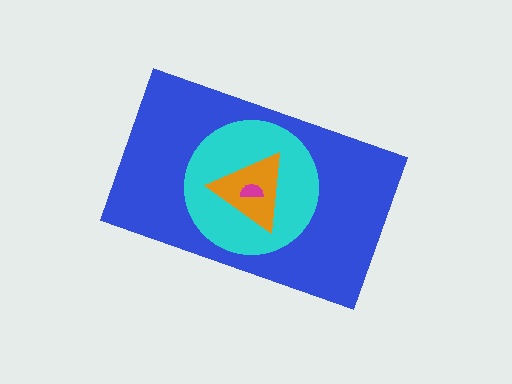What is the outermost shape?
The blue rectangle.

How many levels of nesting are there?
4.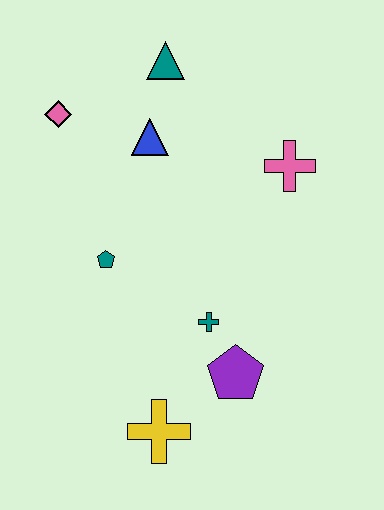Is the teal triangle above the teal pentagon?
Yes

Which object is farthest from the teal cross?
The teal triangle is farthest from the teal cross.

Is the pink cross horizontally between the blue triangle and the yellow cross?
No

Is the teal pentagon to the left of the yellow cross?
Yes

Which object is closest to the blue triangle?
The teal triangle is closest to the blue triangle.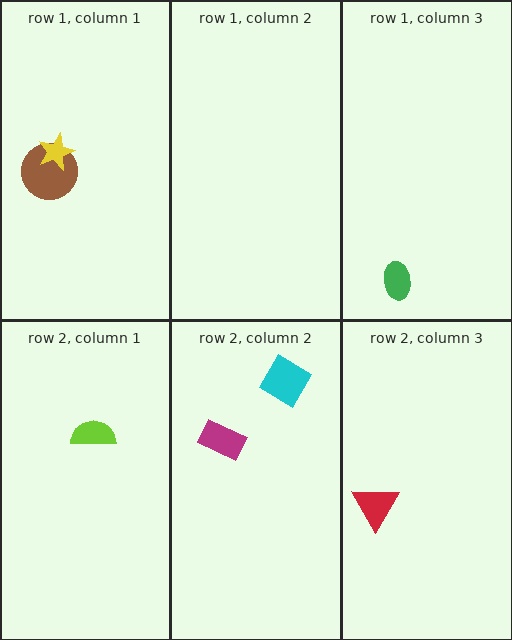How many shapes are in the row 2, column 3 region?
1.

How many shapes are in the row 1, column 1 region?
2.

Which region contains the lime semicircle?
The row 2, column 1 region.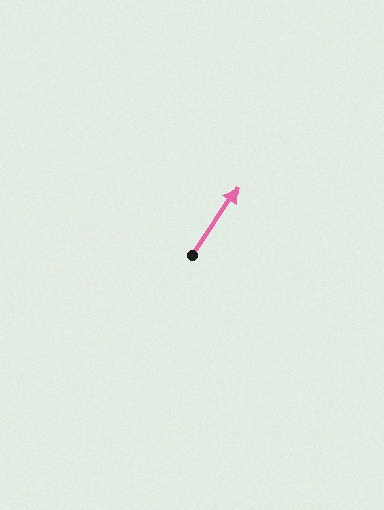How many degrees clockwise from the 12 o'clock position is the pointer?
Approximately 34 degrees.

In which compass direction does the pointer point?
Northeast.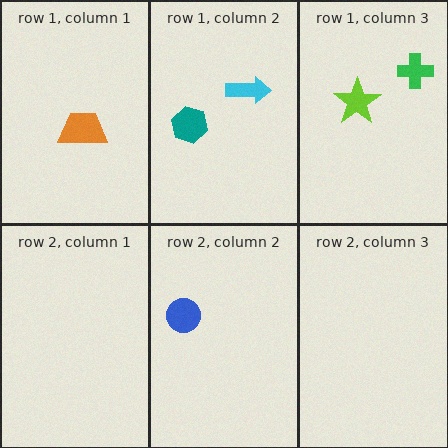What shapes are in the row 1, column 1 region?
The orange trapezoid.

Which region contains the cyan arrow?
The row 1, column 2 region.